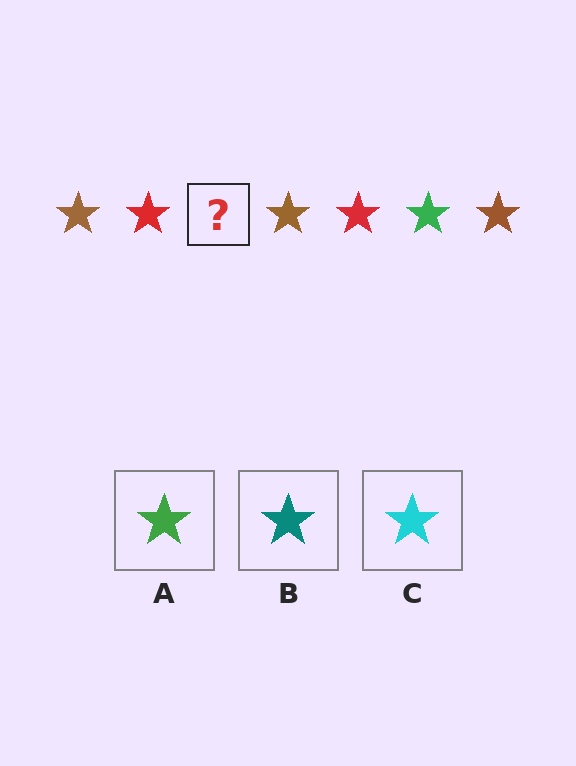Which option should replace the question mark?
Option A.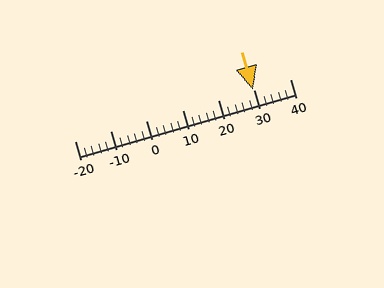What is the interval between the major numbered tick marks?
The major tick marks are spaced 10 units apart.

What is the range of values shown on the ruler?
The ruler shows values from -20 to 40.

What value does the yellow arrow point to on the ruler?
The yellow arrow points to approximately 30.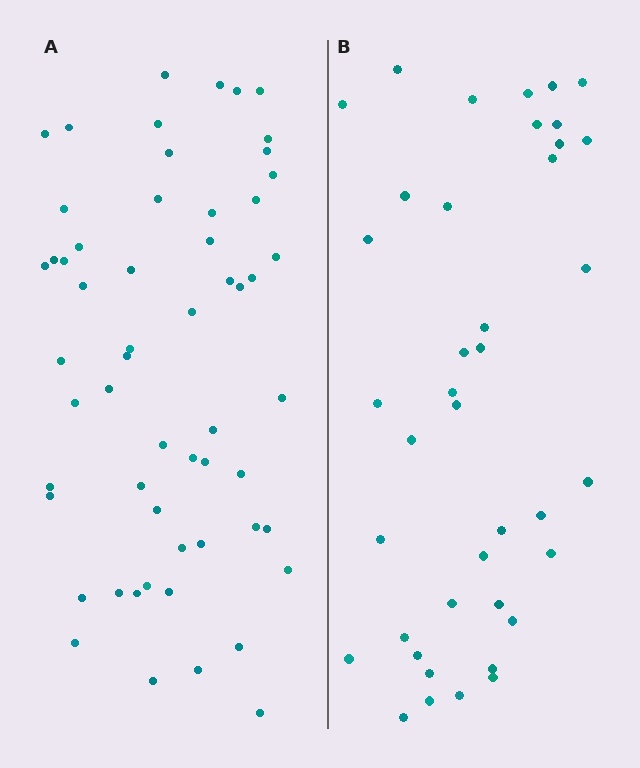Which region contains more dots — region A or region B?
Region A (the left region) has more dots.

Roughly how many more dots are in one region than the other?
Region A has approximately 15 more dots than region B.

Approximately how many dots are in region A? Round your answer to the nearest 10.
About 60 dots. (The exact count is 57, which rounds to 60.)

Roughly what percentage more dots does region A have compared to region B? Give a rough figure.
About 40% more.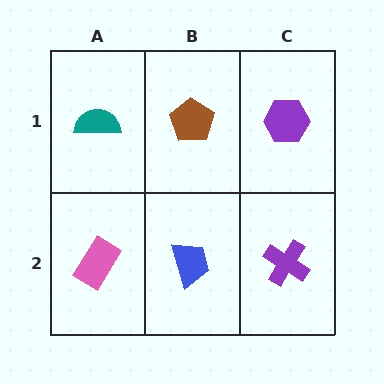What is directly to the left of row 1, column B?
A teal semicircle.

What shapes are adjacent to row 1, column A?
A pink rectangle (row 2, column A), a brown pentagon (row 1, column B).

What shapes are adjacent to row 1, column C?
A purple cross (row 2, column C), a brown pentagon (row 1, column B).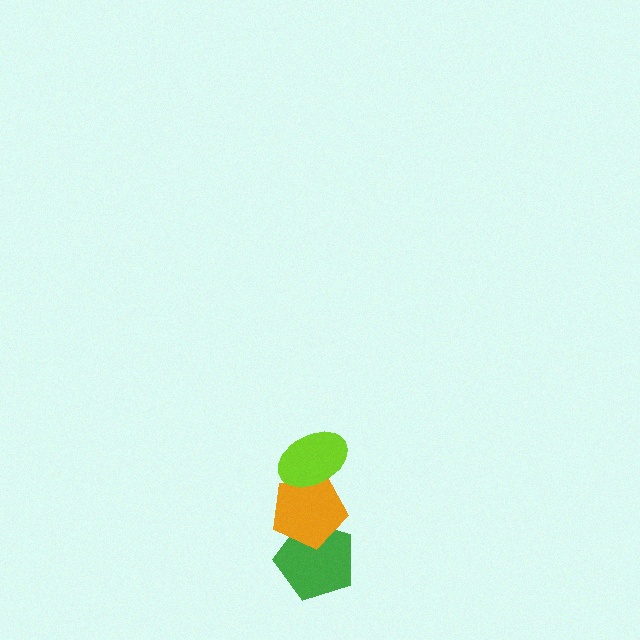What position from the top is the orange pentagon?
The orange pentagon is 2nd from the top.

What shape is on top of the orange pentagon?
The lime ellipse is on top of the orange pentagon.